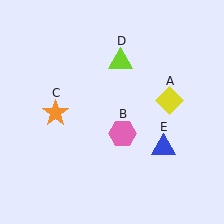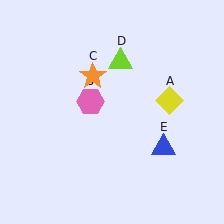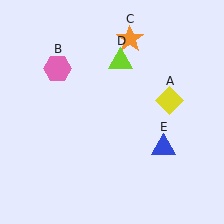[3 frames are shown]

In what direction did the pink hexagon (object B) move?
The pink hexagon (object B) moved up and to the left.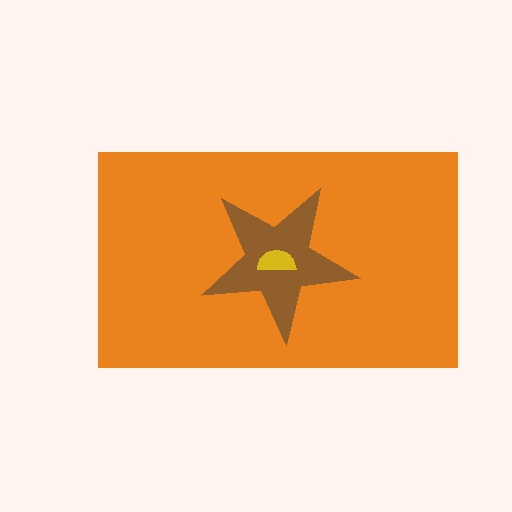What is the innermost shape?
The yellow semicircle.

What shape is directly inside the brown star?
The yellow semicircle.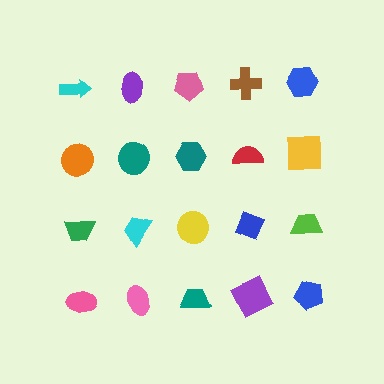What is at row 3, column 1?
A green trapezoid.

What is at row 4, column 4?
A purple square.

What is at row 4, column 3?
A teal trapezoid.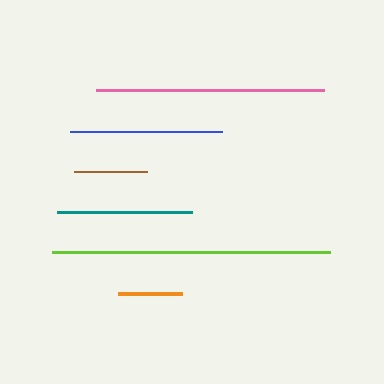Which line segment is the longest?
The lime line is the longest at approximately 279 pixels.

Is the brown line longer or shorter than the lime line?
The lime line is longer than the brown line.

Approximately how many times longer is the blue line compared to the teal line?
The blue line is approximately 1.1 times the length of the teal line.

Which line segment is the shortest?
The orange line is the shortest at approximately 65 pixels.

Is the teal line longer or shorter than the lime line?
The lime line is longer than the teal line.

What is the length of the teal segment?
The teal segment is approximately 135 pixels long.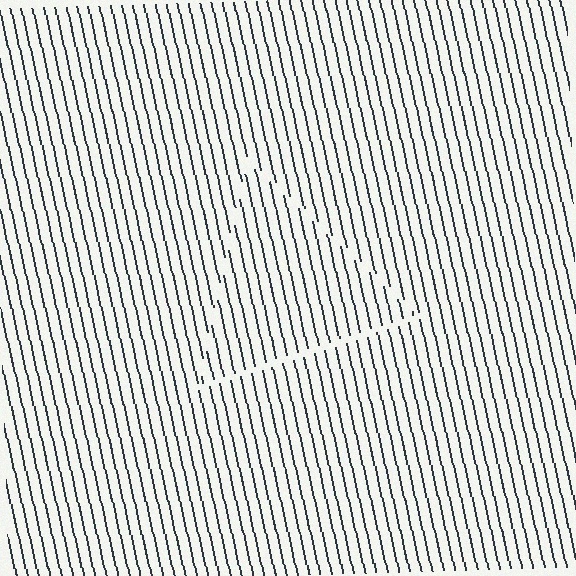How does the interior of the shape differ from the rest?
The interior of the shape contains the same grating, shifted by half a period — the contour is defined by the phase discontinuity where line-ends from the inner and outer gratings abut.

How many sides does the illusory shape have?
3 sides — the line-ends trace a triangle.